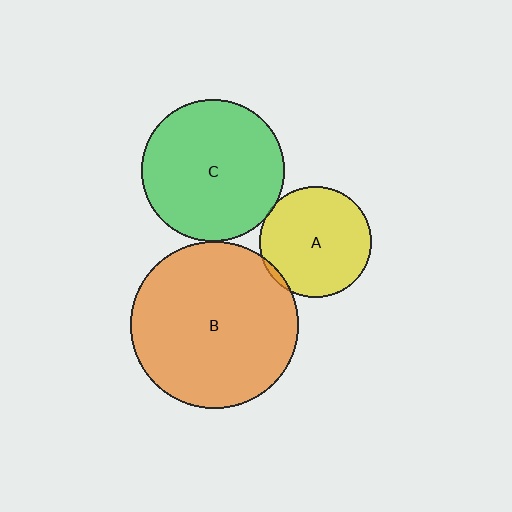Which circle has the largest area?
Circle B (orange).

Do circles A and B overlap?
Yes.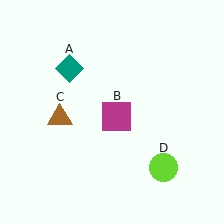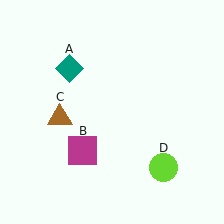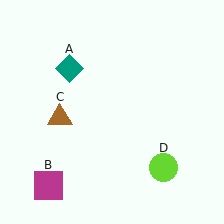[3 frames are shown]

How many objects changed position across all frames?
1 object changed position: magenta square (object B).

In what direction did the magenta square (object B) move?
The magenta square (object B) moved down and to the left.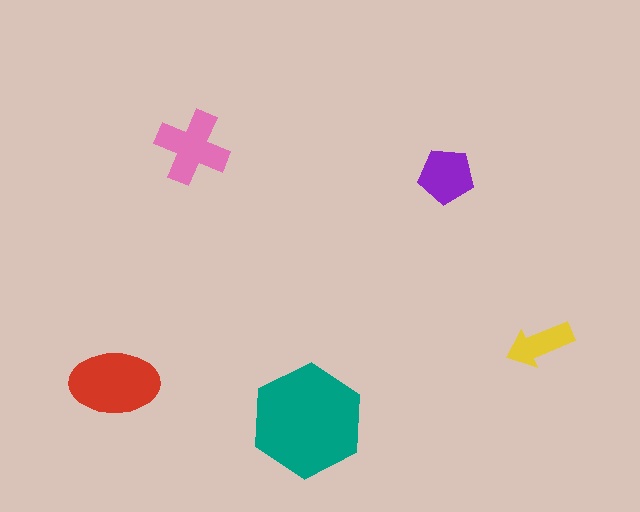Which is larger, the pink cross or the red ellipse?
The red ellipse.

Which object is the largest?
The teal hexagon.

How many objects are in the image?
There are 5 objects in the image.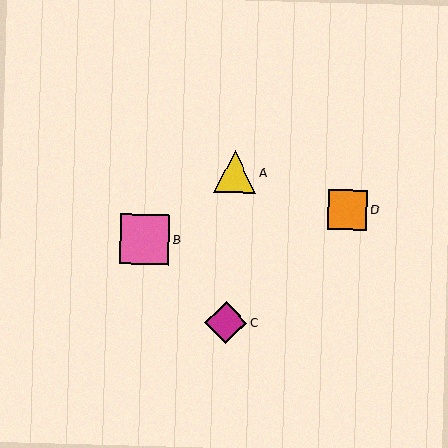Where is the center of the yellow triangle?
The center of the yellow triangle is at (235, 172).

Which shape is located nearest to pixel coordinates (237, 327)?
The magenta diamond (labeled C) at (226, 323) is nearest to that location.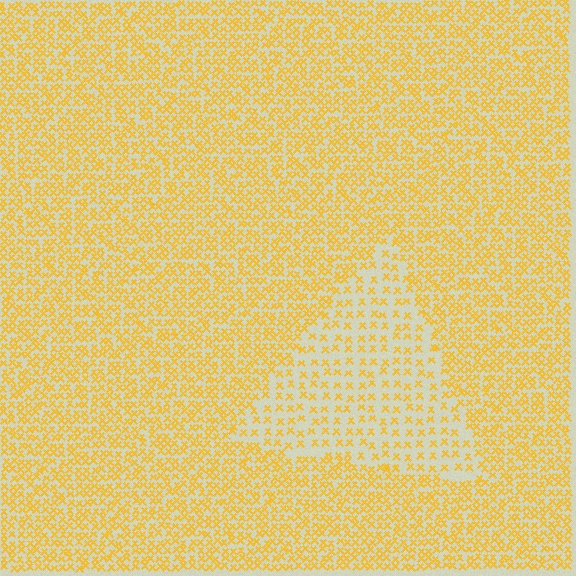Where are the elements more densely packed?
The elements are more densely packed outside the triangle boundary.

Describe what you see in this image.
The image contains small yellow elements arranged at two different densities. A triangle-shaped region is visible where the elements are less densely packed than the surrounding area.